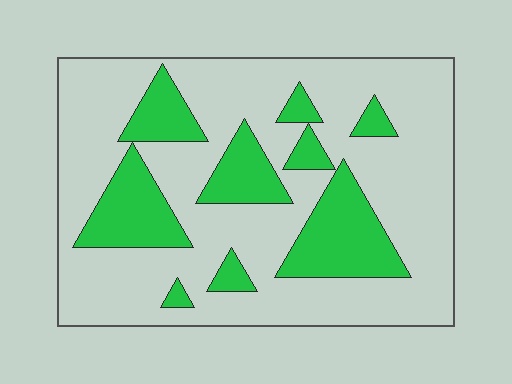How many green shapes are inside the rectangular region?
9.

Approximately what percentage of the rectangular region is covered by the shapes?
Approximately 25%.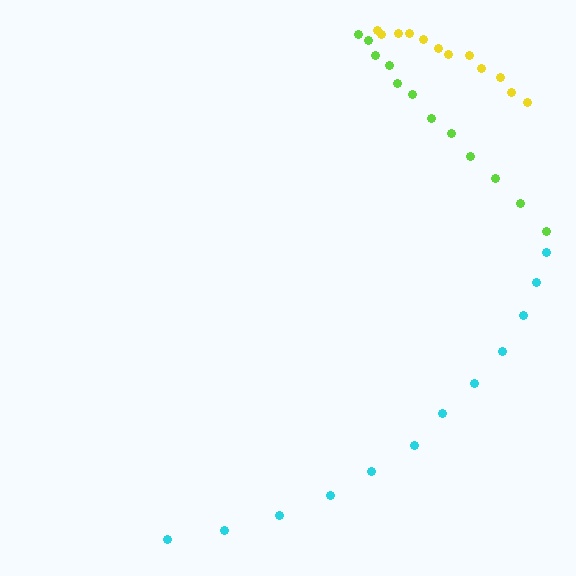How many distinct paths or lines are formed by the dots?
There are 3 distinct paths.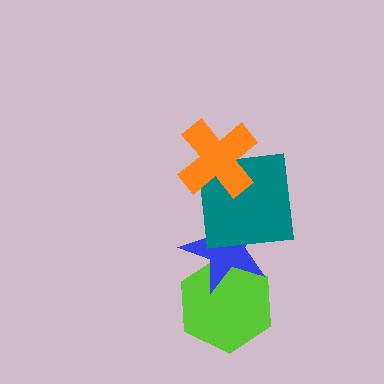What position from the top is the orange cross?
The orange cross is 1st from the top.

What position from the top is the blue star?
The blue star is 3rd from the top.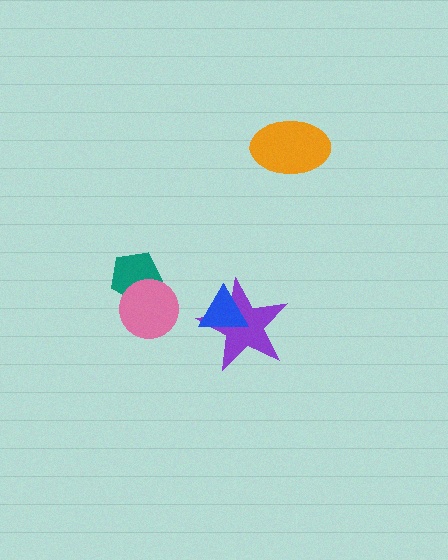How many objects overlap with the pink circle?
1 object overlaps with the pink circle.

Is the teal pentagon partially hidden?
Yes, it is partially covered by another shape.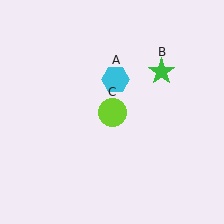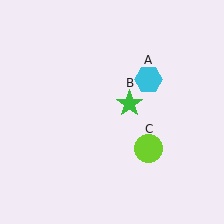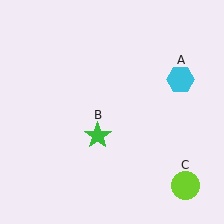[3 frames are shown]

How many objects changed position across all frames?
3 objects changed position: cyan hexagon (object A), green star (object B), lime circle (object C).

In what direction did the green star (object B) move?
The green star (object B) moved down and to the left.